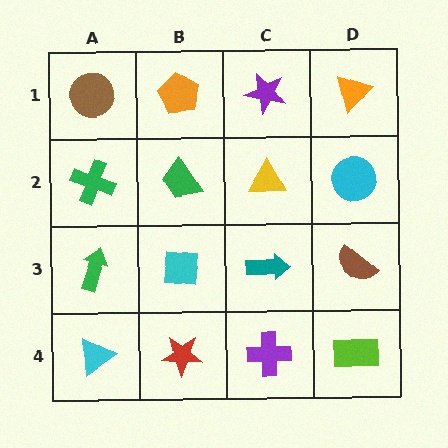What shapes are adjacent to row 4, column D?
A brown semicircle (row 3, column D), a purple cross (row 4, column C).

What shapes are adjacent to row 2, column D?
An orange triangle (row 1, column D), a brown semicircle (row 3, column D), a yellow triangle (row 2, column C).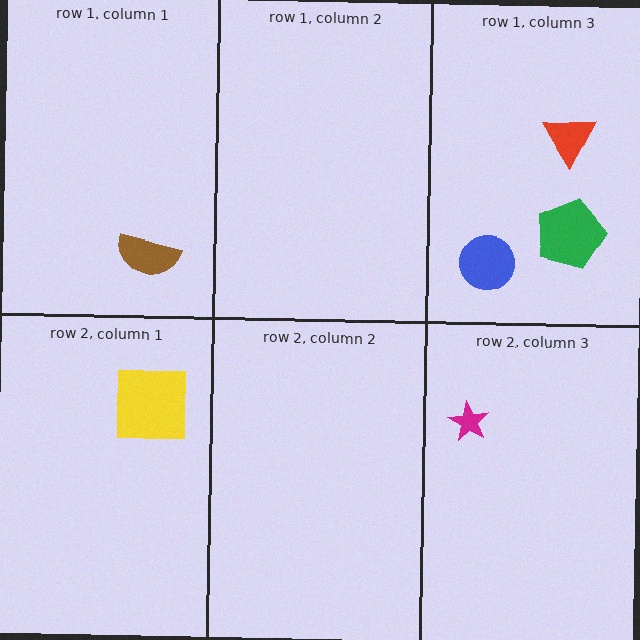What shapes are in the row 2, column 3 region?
The magenta star.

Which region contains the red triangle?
The row 1, column 3 region.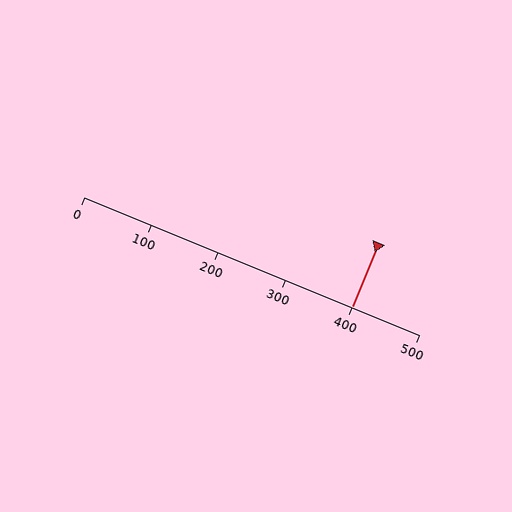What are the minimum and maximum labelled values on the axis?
The axis runs from 0 to 500.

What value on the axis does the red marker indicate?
The marker indicates approximately 400.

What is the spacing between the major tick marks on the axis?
The major ticks are spaced 100 apart.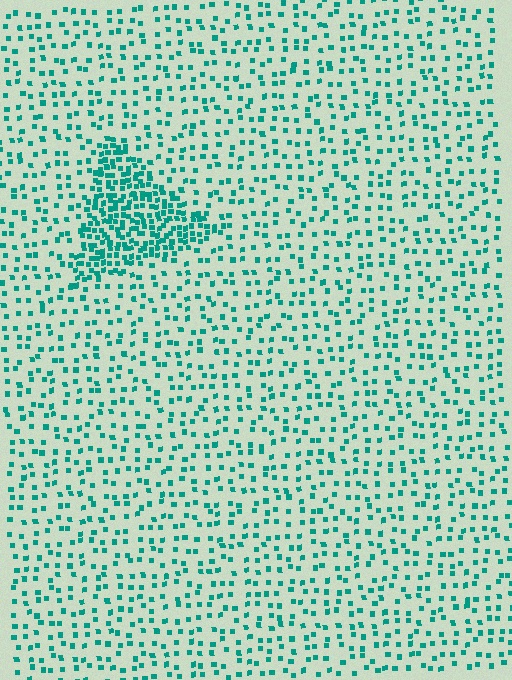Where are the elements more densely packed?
The elements are more densely packed inside the triangle boundary.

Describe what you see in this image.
The image contains small teal elements arranged at two different densities. A triangle-shaped region is visible where the elements are more densely packed than the surrounding area.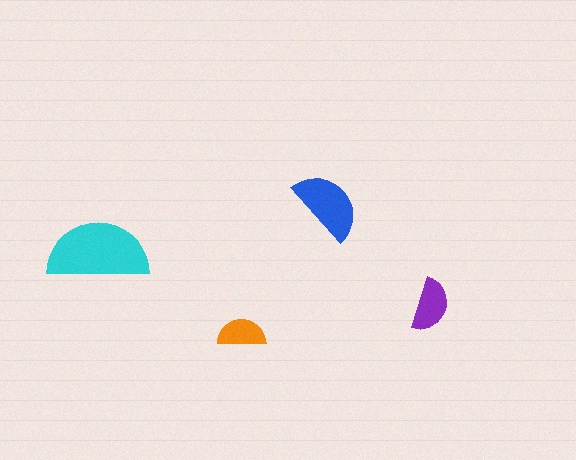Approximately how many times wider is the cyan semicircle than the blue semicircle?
About 1.5 times wider.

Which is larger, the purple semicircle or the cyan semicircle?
The cyan one.